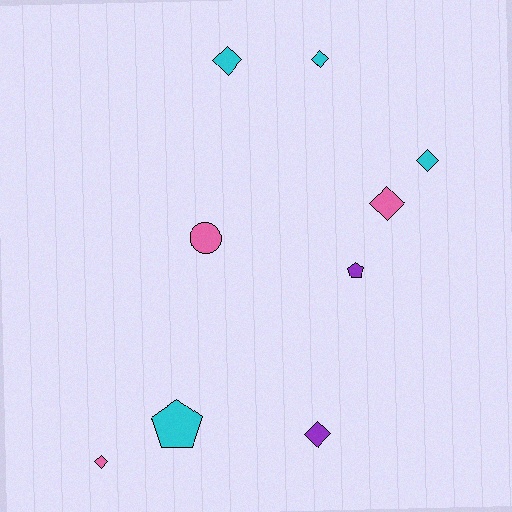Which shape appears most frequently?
Diamond, with 6 objects.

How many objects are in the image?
There are 9 objects.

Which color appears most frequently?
Cyan, with 4 objects.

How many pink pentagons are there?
There are no pink pentagons.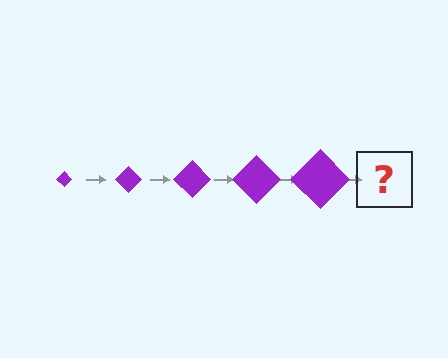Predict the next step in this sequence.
The next step is a purple diamond, larger than the previous one.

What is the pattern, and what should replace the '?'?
The pattern is that the diamond gets progressively larger each step. The '?' should be a purple diamond, larger than the previous one.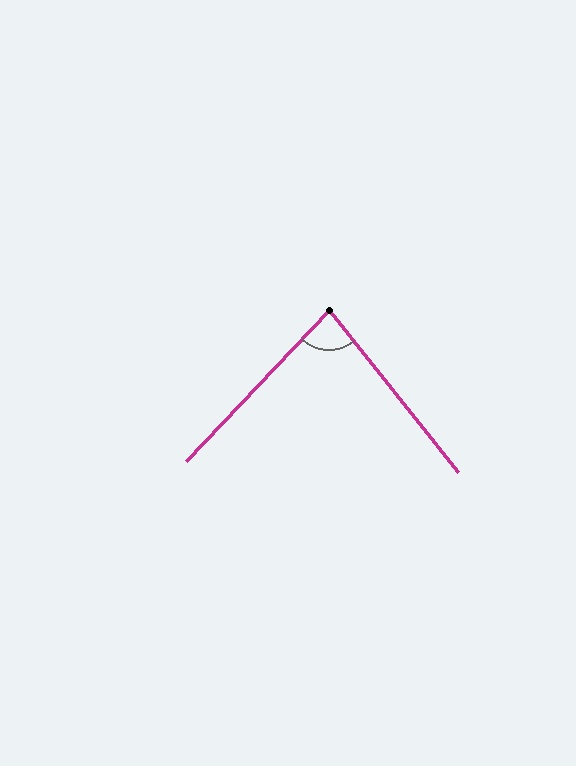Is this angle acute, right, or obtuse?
It is acute.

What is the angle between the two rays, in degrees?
Approximately 82 degrees.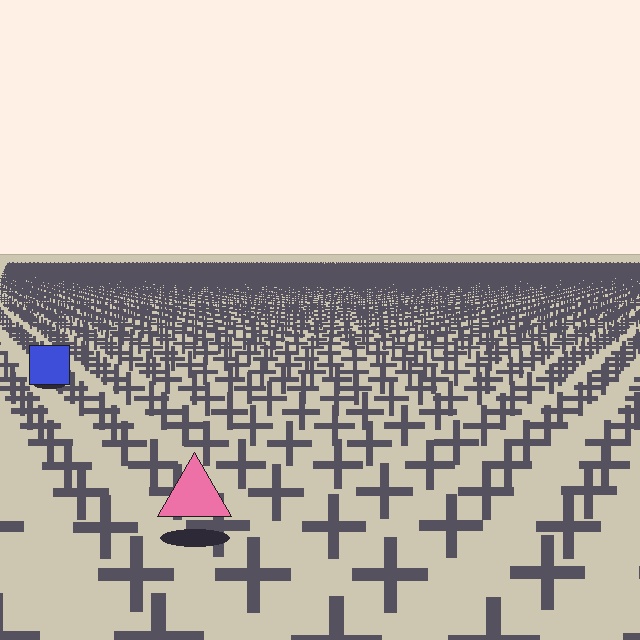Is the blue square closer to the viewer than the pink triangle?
No. The pink triangle is closer — you can tell from the texture gradient: the ground texture is coarser near it.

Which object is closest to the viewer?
The pink triangle is closest. The texture marks near it are larger and more spread out.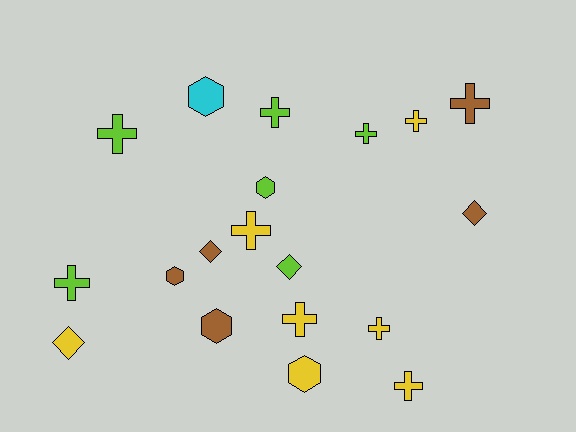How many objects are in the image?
There are 19 objects.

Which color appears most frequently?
Yellow, with 7 objects.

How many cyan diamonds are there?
There are no cyan diamonds.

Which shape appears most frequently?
Cross, with 10 objects.